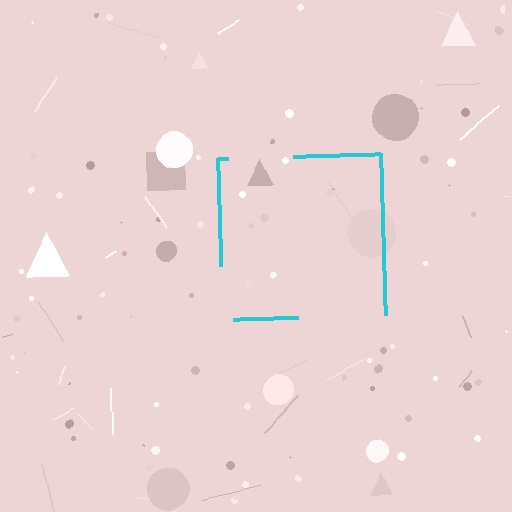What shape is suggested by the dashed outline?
The dashed outline suggests a square.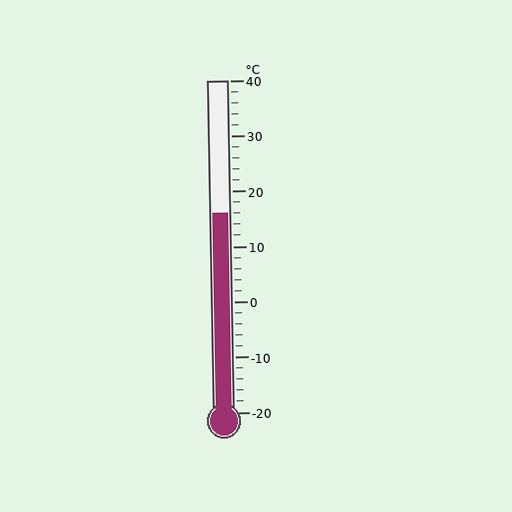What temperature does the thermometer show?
The thermometer shows approximately 16°C.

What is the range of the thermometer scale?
The thermometer scale ranges from -20°C to 40°C.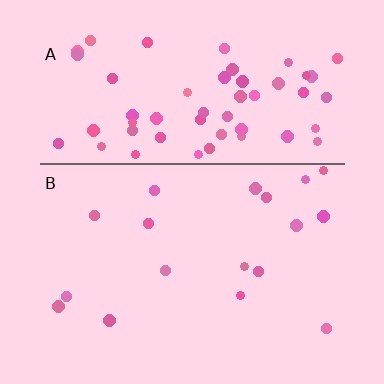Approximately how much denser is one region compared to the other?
Approximately 3.4× — region A over region B.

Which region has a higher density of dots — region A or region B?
A (the top).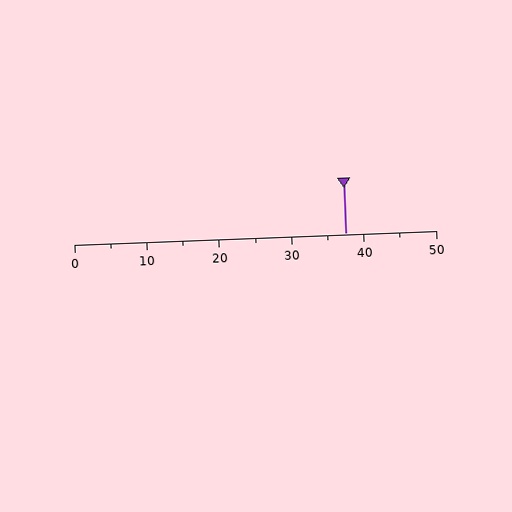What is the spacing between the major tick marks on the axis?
The major ticks are spaced 10 apart.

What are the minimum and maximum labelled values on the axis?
The axis runs from 0 to 50.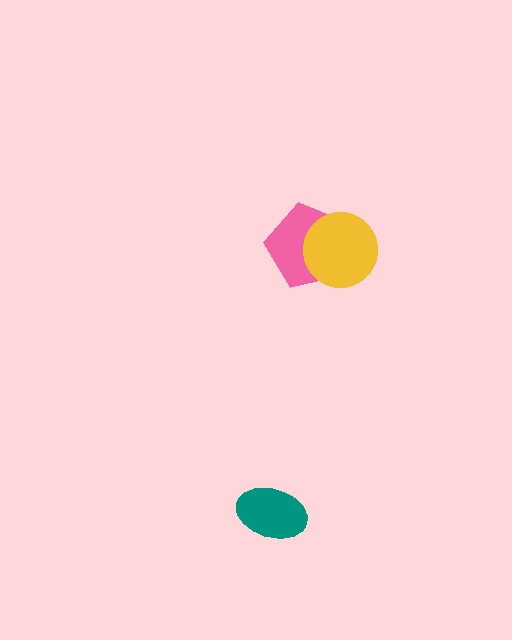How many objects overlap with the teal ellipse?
0 objects overlap with the teal ellipse.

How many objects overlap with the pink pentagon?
1 object overlaps with the pink pentagon.